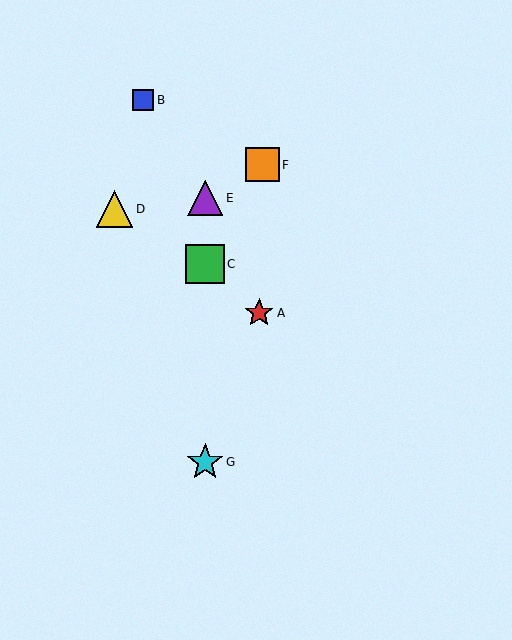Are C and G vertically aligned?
Yes, both are at x≈205.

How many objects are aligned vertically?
3 objects (C, E, G) are aligned vertically.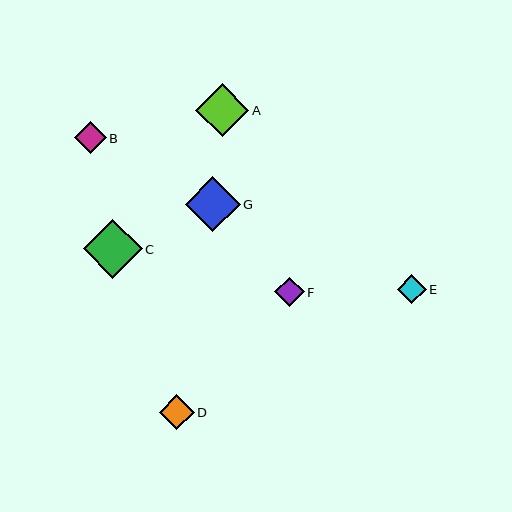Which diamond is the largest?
Diamond C is the largest with a size of approximately 59 pixels.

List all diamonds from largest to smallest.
From largest to smallest: C, G, A, D, B, F, E.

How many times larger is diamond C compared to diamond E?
Diamond C is approximately 2.0 times the size of diamond E.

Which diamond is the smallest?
Diamond E is the smallest with a size of approximately 29 pixels.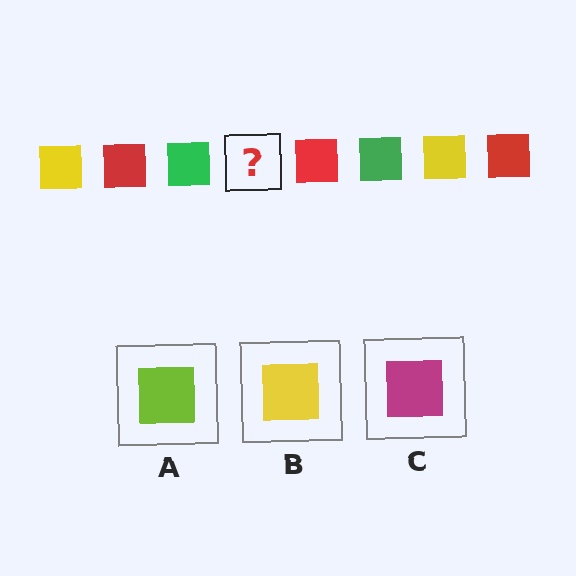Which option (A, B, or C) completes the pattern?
B.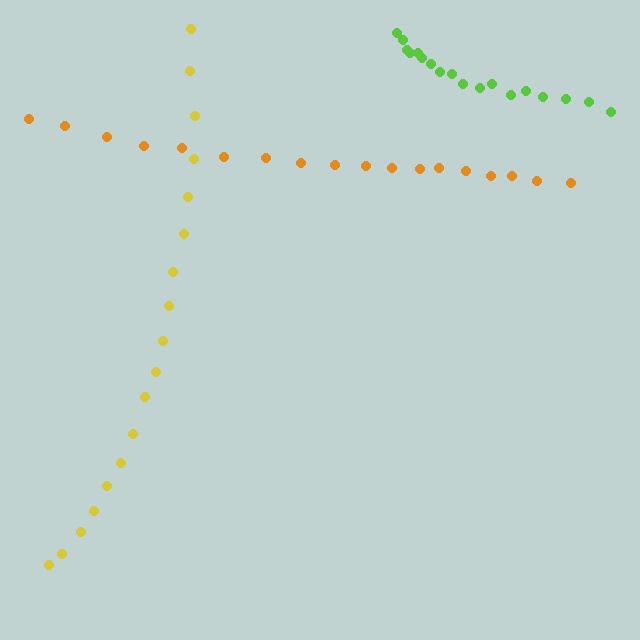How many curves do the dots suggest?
There are 3 distinct paths.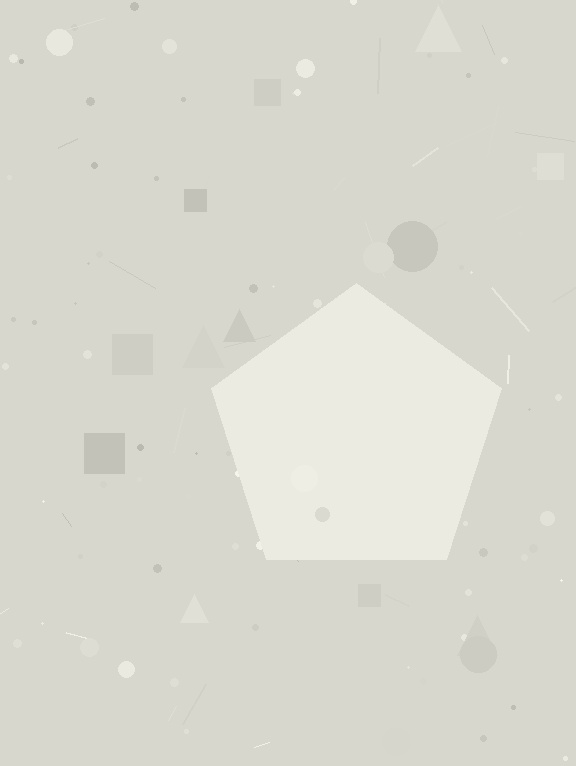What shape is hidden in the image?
A pentagon is hidden in the image.